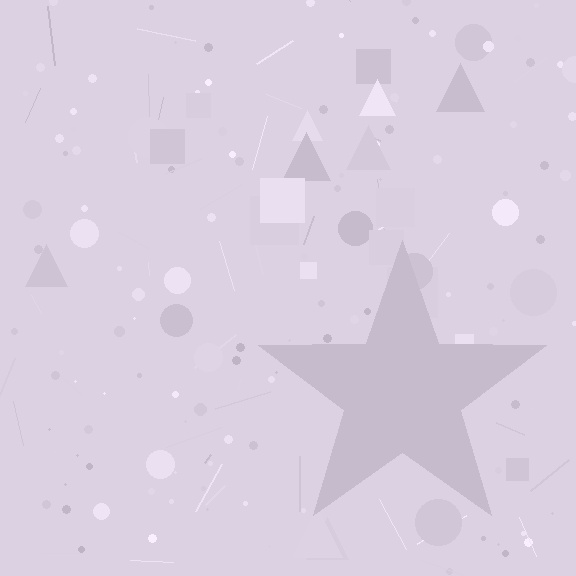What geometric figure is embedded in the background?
A star is embedded in the background.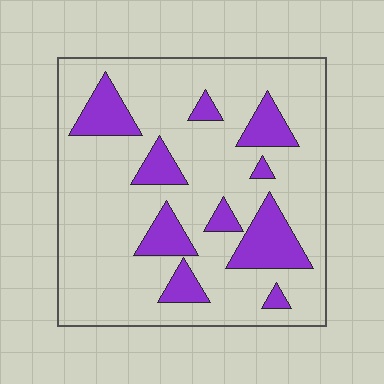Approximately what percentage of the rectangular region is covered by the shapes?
Approximately 20%.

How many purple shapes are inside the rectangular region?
10.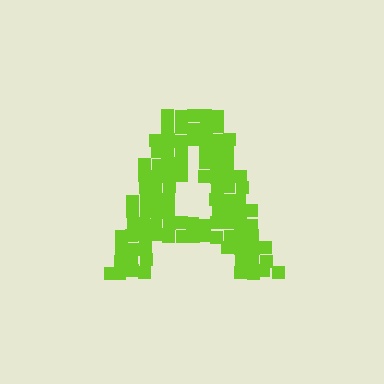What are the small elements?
The small elements are squares.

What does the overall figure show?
The overall figure shows the letter A.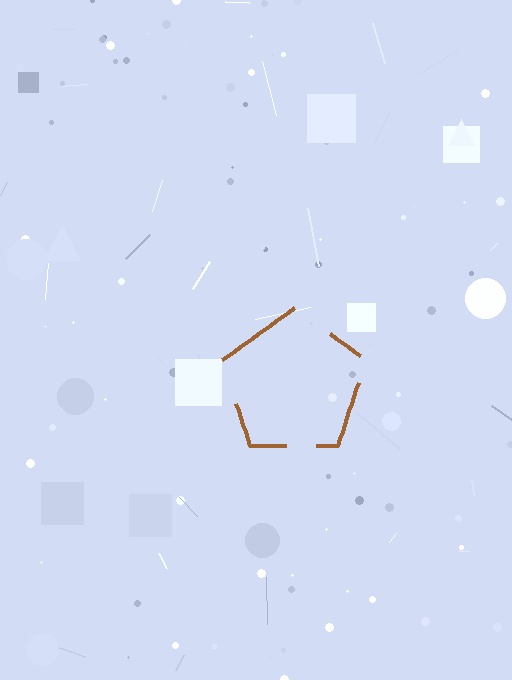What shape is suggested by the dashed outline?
The dashed outline suggests a pentagon.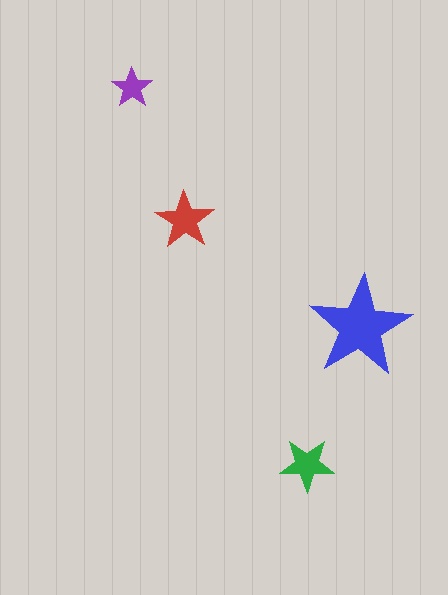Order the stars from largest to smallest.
the blue one, the red one, the green one, the purple one.